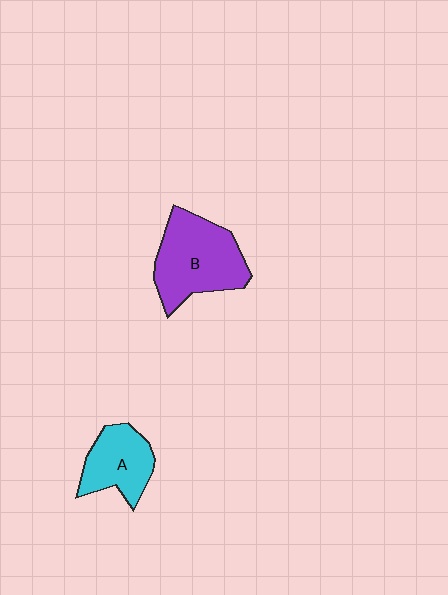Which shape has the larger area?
Shape B (purple).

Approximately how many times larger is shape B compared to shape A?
Approximately 1.6 times.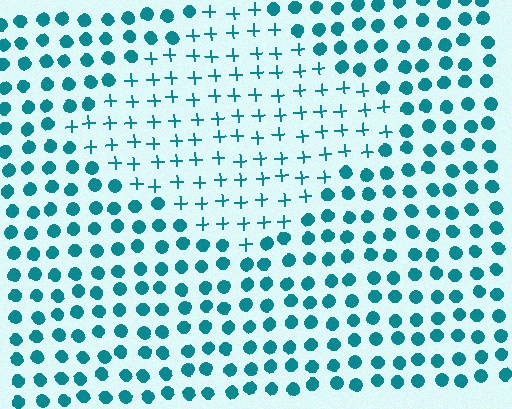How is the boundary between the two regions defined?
The boundary is defined by a change in element shape: plus signs inside vs. circles outside. All elements share the same color and spacing.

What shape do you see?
I see a diamond.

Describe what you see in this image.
The image is filled with small teal elements arranged in a uniform grid. A diamond-shaped region contains plus signs, while the surrounding area contains circles. The boundary is defined purely by the change in element shape.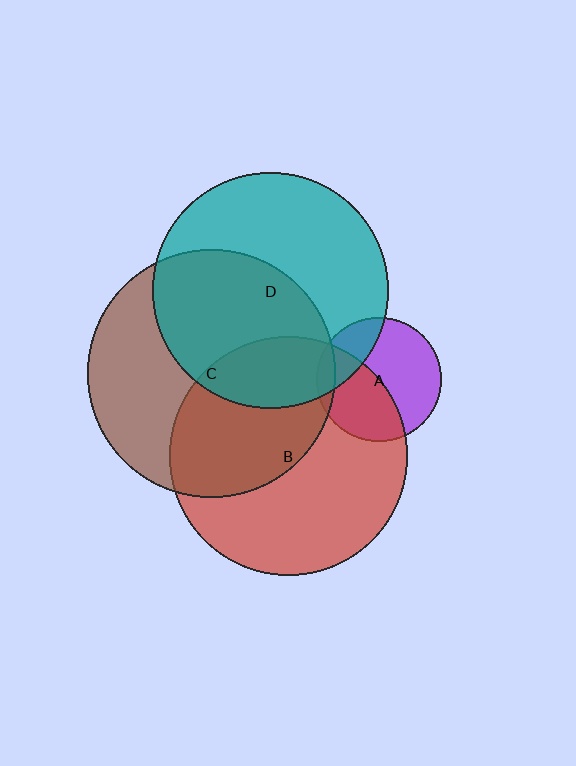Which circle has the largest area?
Circle C (brown).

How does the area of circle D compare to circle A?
Approximately 3.6 times.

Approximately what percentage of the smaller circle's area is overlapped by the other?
Approximately 50%.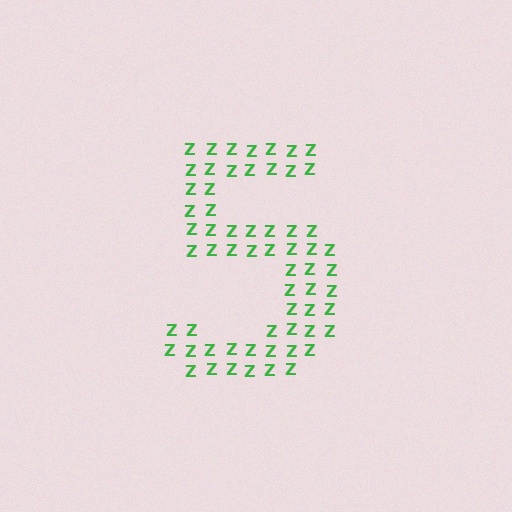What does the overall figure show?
The overall figure shows the digit 5.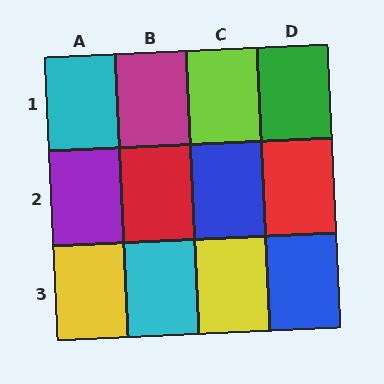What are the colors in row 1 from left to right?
Cyan, magenta, lime, green.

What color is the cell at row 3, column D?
Blue.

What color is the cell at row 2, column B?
Red.